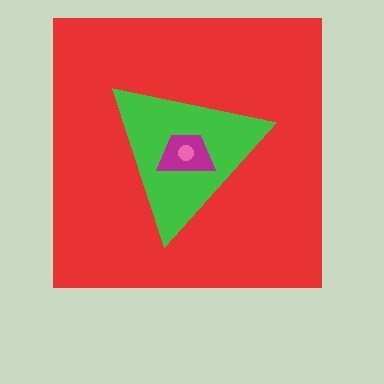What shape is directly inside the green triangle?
The magenta trapezoid.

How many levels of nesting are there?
4.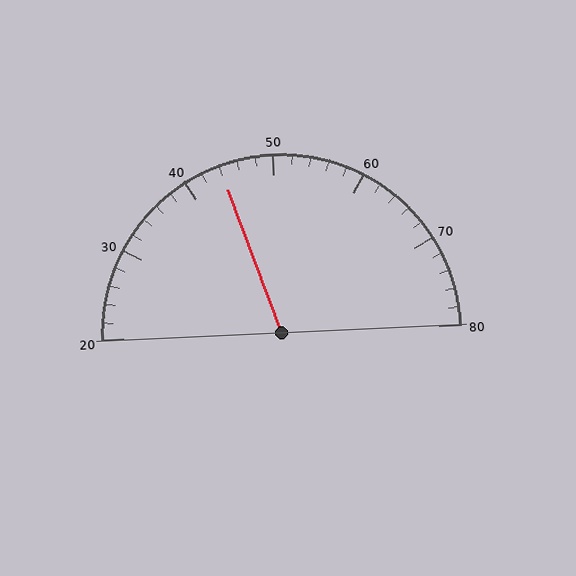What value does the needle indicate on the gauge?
The needle indicates approximately 44.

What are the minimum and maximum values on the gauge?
The gauge ranges from 20 to 80.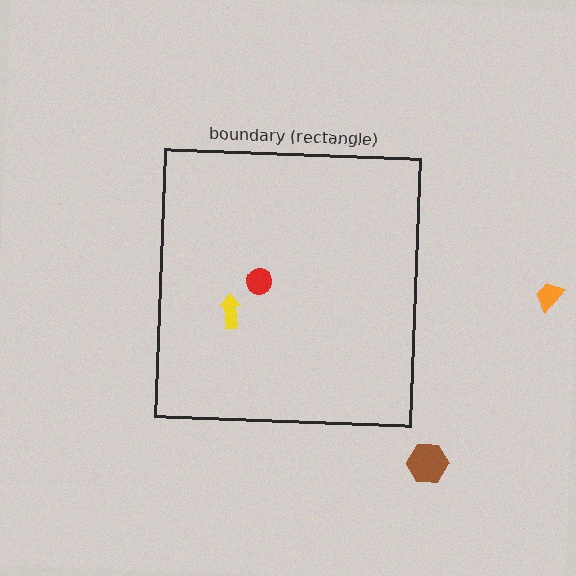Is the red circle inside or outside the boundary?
Inside.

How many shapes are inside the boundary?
2 inside, 2 outside.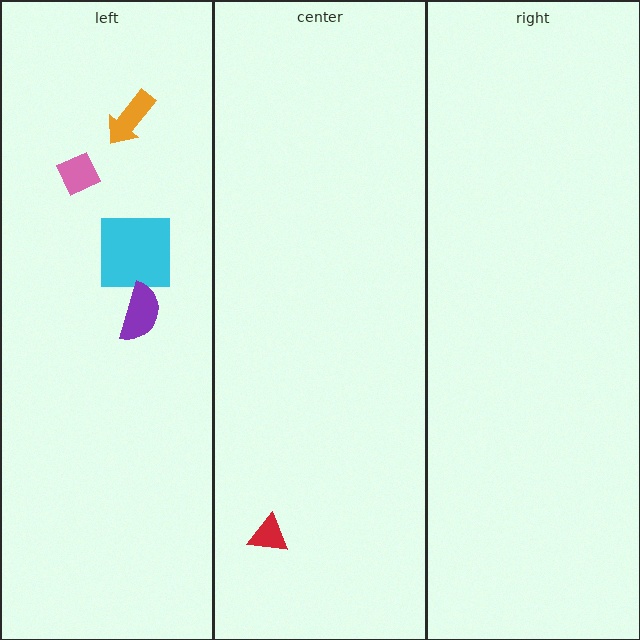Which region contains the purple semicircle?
The left region.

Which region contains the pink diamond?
The left region.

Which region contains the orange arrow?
The left region.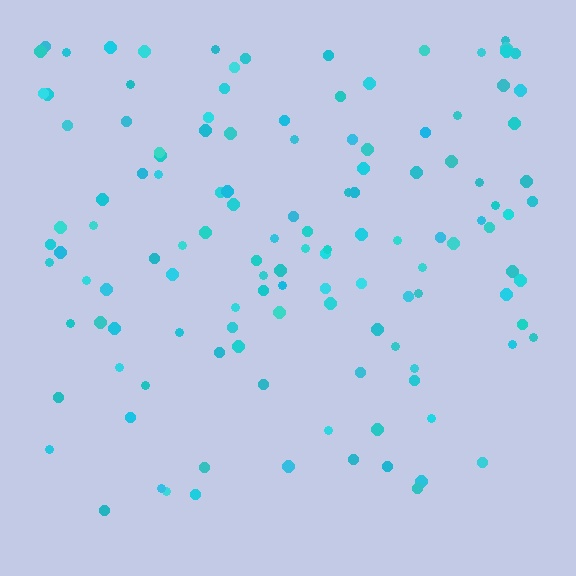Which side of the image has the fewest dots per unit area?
The bottom.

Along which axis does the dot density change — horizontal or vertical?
Vertical.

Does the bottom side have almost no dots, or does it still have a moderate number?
Still a moderate number, just noticeably fewer than the top.